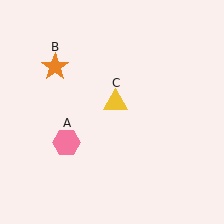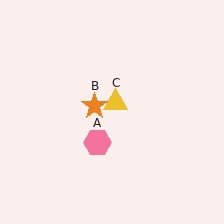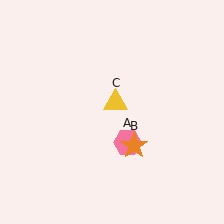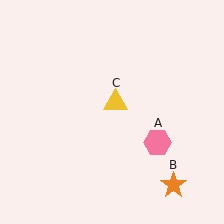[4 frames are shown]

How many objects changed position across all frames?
2 objects changed position: pink hexagon (object A), orange star (object B).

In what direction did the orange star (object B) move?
The orange star (object B) moved down and to the right.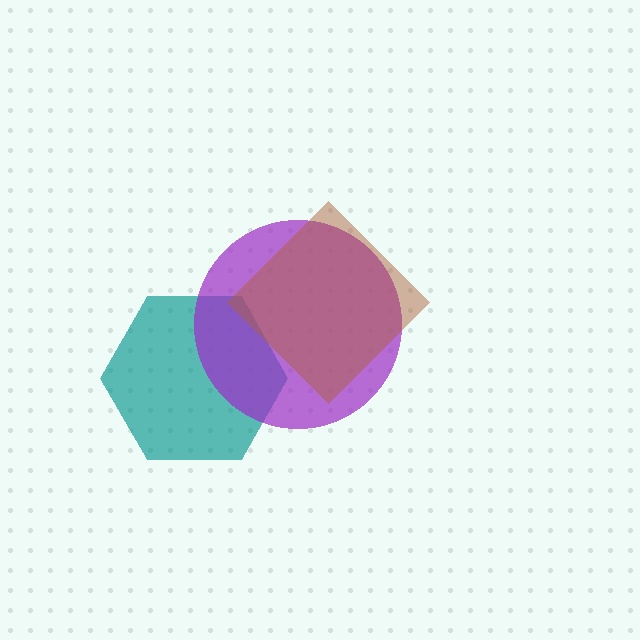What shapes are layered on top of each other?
The layered shapes are: a teal hexagon, a purple circle, a brown diamond.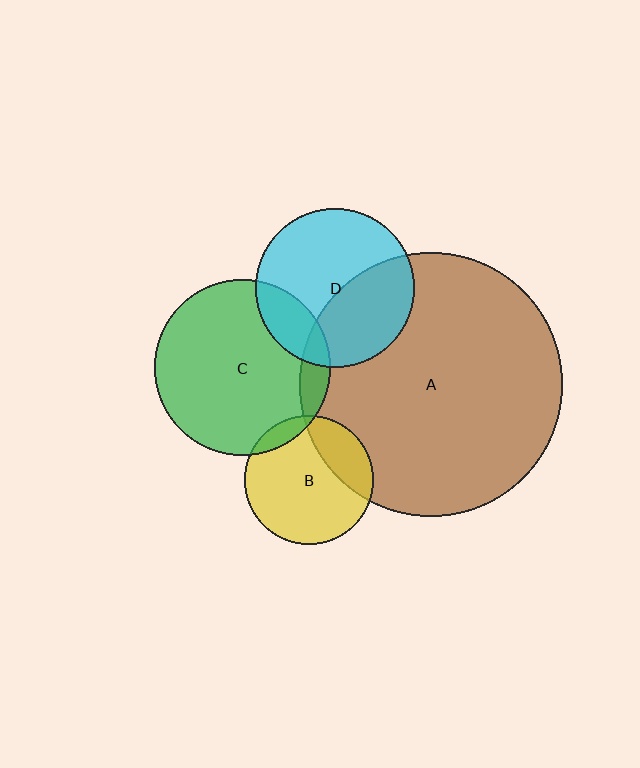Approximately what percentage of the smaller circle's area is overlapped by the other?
Approximately 10%.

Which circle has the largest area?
Circle A (brown).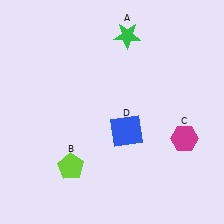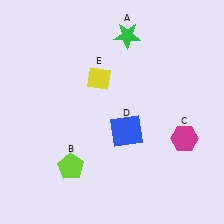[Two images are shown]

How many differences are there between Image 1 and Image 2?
There is 1 difference between the two images.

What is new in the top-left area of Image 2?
A yellow diamond (E) was added in the top-left area of Image 2.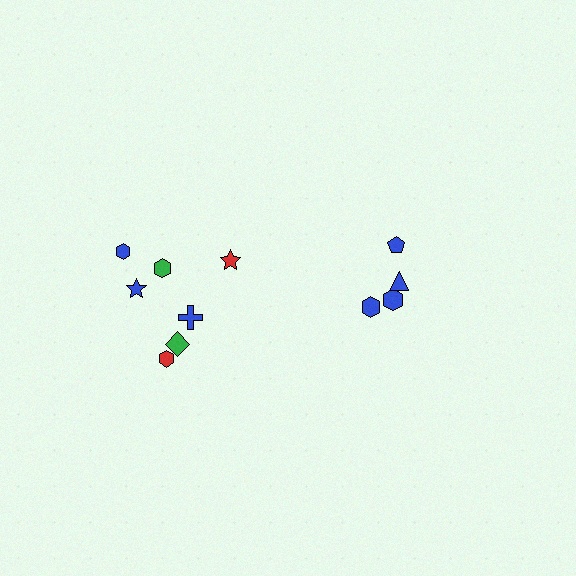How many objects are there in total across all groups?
There are 11 objects.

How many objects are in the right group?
There are 4 objects.